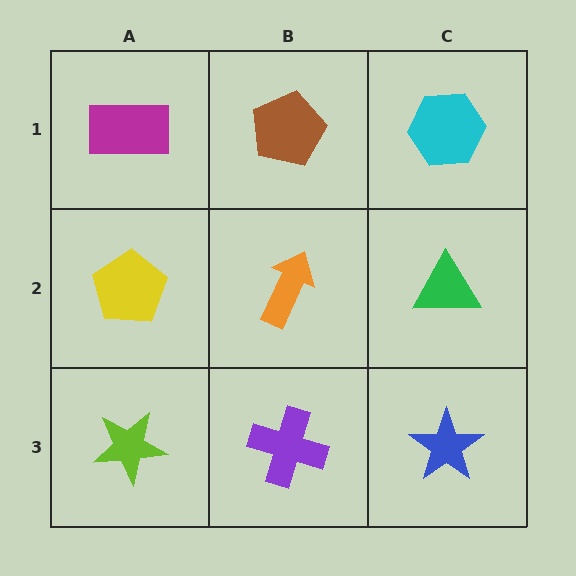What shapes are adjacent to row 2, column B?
A brown pentagon (row 1, column B), a purple cross (row 3, column B), a yellow pentagon (row 2, column A), a green triangle (row 2, column C).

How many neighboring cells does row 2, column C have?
3.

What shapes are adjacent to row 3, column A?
A yellow pentagon (row 2, column A), a purple cross (row 3, column B).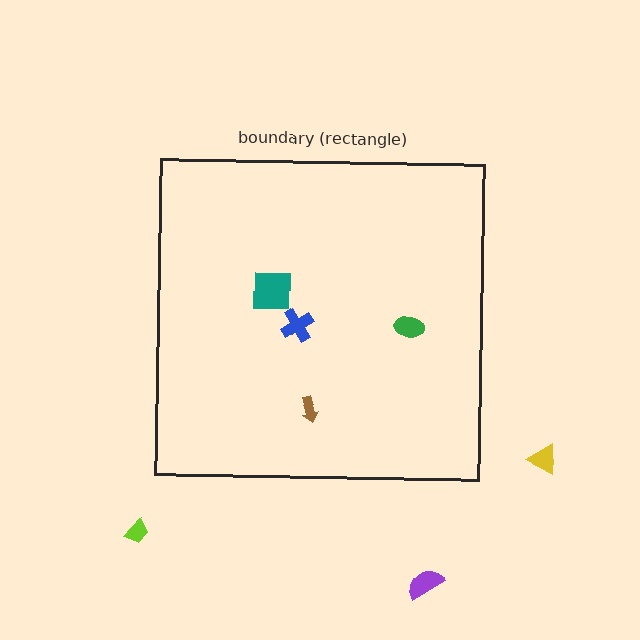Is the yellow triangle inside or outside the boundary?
Outside.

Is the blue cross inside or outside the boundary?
Inside.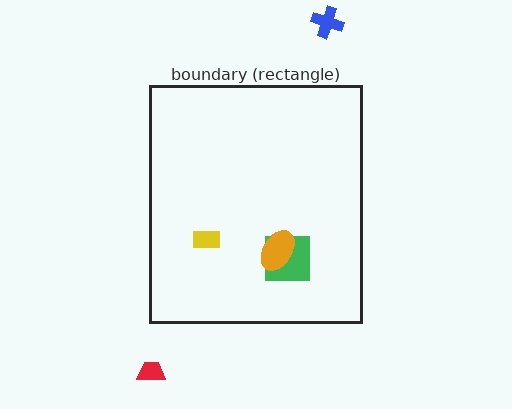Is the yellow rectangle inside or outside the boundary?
Inside.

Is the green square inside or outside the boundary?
Inside.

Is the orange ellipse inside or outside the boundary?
Inside.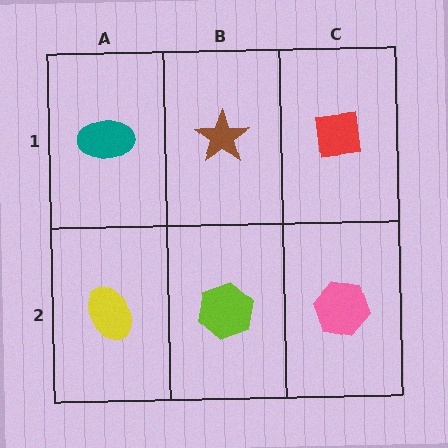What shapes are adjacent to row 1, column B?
A lime hexagon (row 2, column B), a teal ellipse (row 1, column A), a red square (row 1, column C).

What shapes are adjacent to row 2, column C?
A red square (row 1, column C), a lime hexagon (row 2, column B).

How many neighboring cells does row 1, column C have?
2.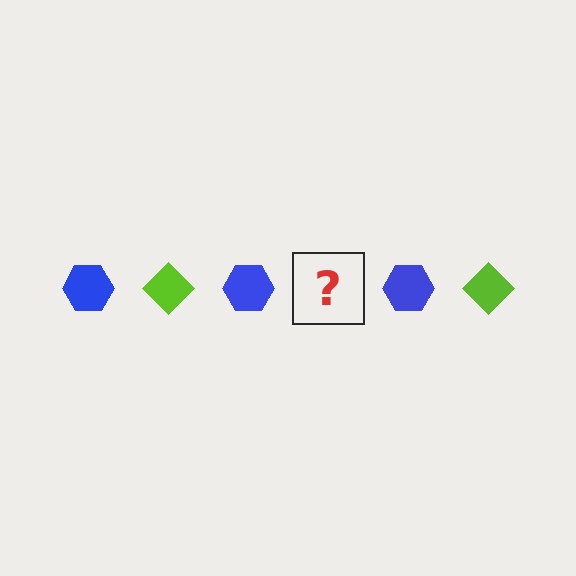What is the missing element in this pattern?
The missing element is a lime diamond.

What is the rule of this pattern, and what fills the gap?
The rule is that the pattern alternates between blue hexagon and lime diamond. The gap should be filled with a lime diamond.